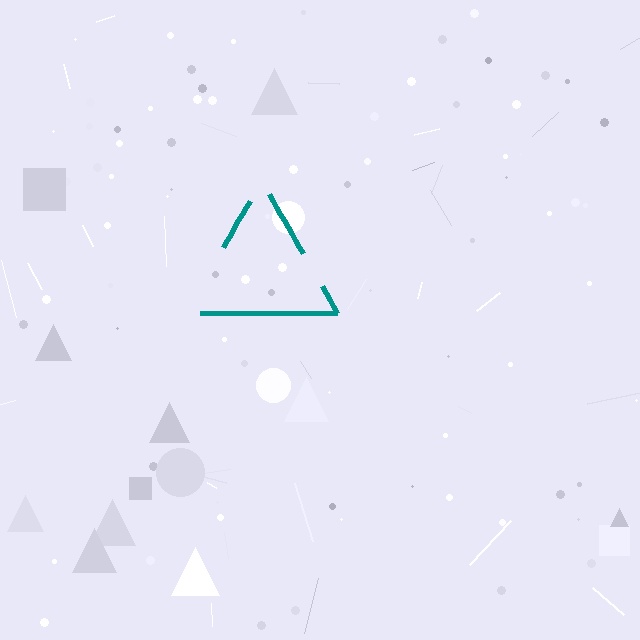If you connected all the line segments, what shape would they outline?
They would outline a triangle.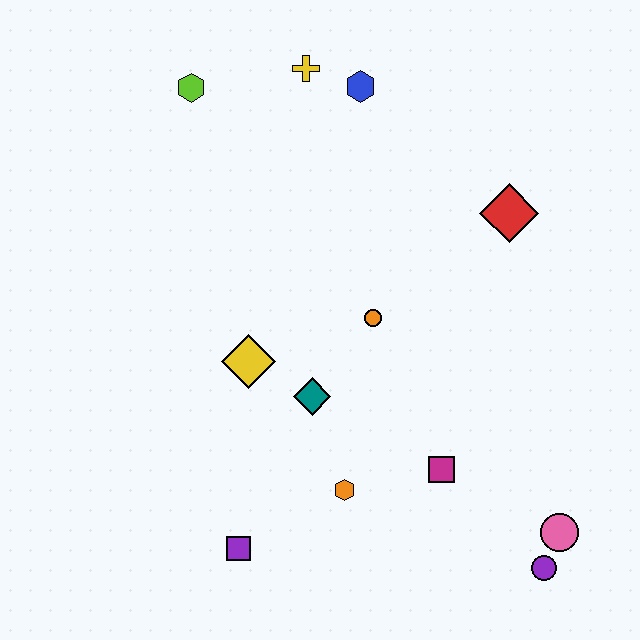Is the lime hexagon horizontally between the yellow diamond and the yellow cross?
No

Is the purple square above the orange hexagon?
No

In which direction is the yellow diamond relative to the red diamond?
The yellow diamond is to the left of the red diamond.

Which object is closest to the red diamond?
The orange circle is closest to the red diamond.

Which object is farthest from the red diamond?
The purple square is farthest from the red diamond.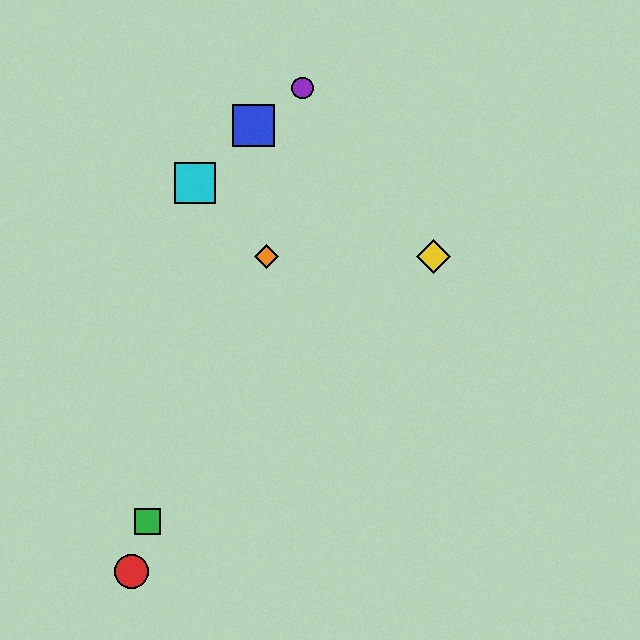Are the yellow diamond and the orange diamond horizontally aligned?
Yes, both are at y≈257.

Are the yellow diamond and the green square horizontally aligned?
No, the yellow diamond is at y≈257 and the green square is at y≈522.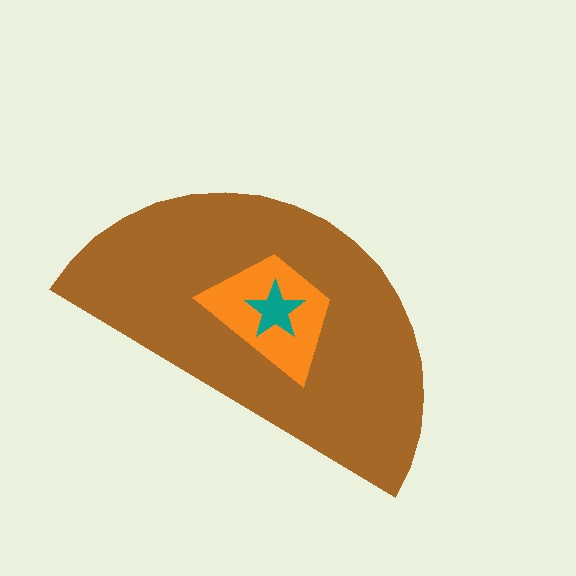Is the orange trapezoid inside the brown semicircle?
Yes.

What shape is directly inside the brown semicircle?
The orange trapezoid.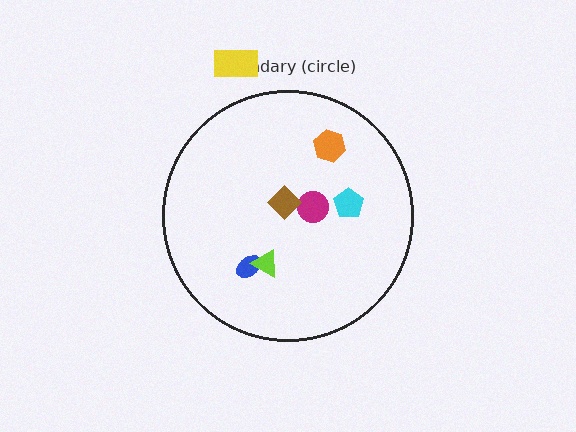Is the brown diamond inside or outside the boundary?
Inside.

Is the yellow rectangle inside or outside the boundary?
Outside.